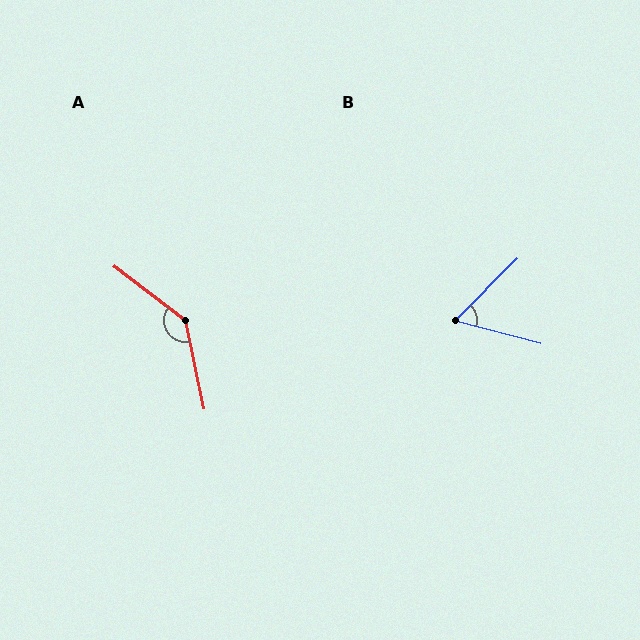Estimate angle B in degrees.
Approximately 60 degrees.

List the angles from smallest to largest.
B (60°), A (140°).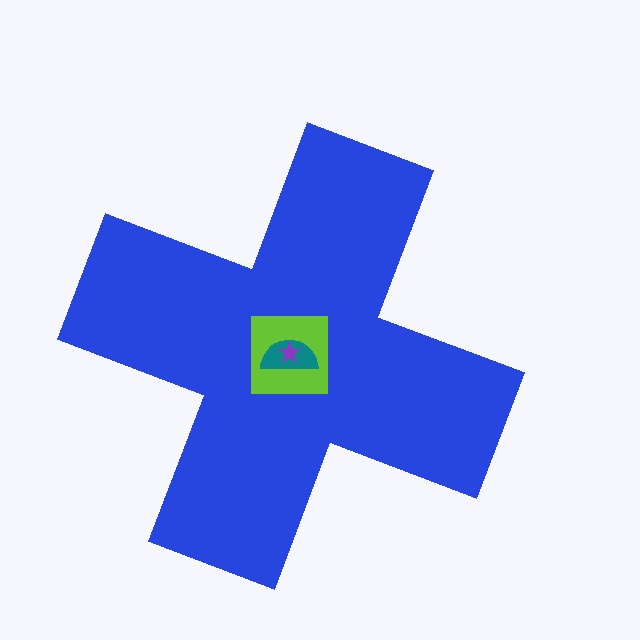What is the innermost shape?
The purple star.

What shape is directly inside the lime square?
The teal semicircle.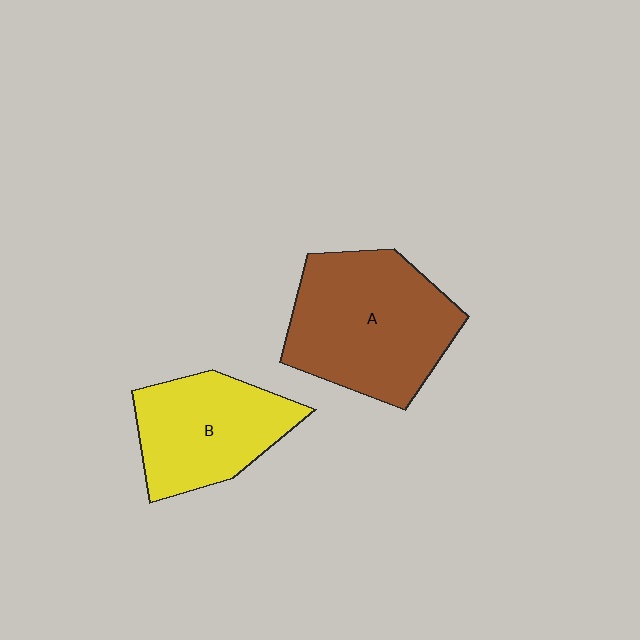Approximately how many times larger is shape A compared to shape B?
Approximately 1.4 times.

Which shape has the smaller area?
Shape B (yellow).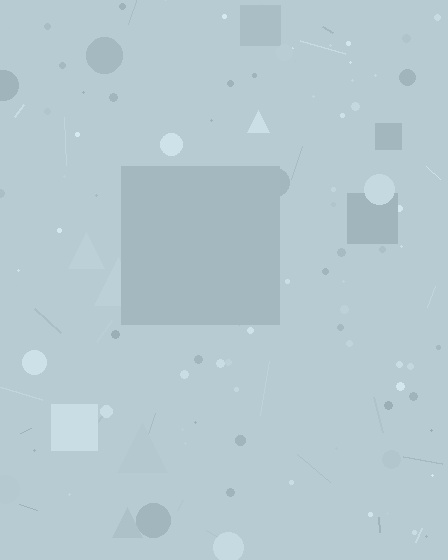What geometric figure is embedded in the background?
A square is embedded in the background.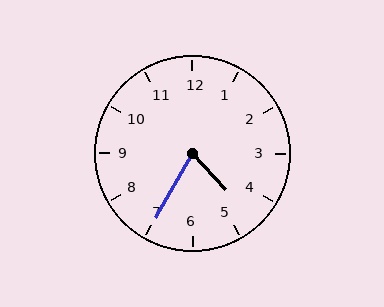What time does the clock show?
4:35.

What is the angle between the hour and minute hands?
Approximately 72 degrees.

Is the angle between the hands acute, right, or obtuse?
It is acute.